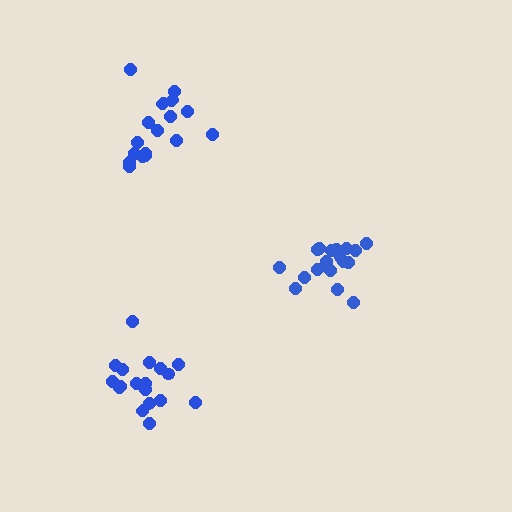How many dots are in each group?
Group 1: 18 dots, Group 2: 18 dots, Group 3: 17 dots (53 total).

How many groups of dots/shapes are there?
There are 3 groups.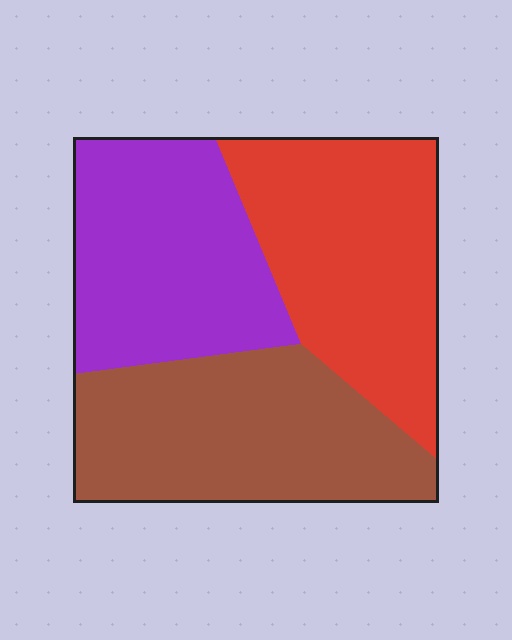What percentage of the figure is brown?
Brown covers 35% of the figure.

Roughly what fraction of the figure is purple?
Purple takes up about one third (1/3) of the figure.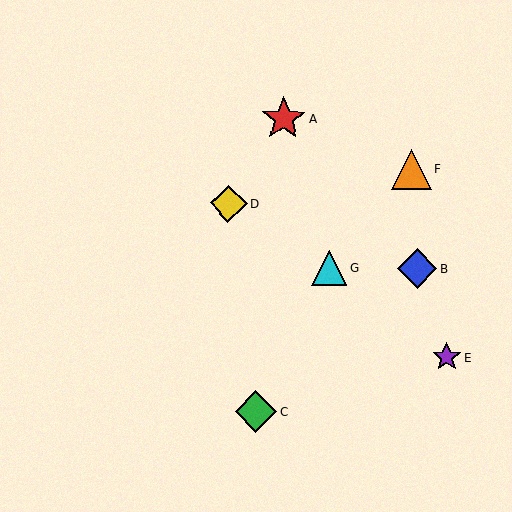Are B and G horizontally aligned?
Yes, both are at y≈269.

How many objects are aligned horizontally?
2 objects (B, G) are aligned horizontally.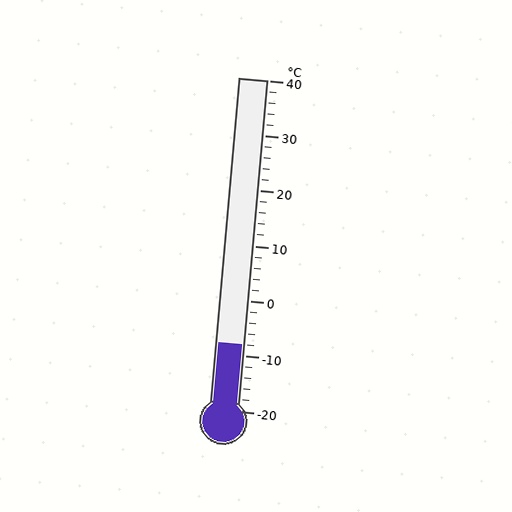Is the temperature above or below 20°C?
The temperature is below 20°C.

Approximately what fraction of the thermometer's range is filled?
The thermometer is filled to approximately 20% of its range.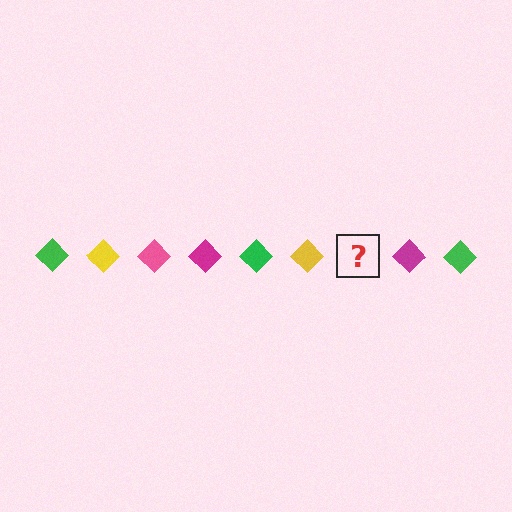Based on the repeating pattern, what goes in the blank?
The blank should be a pink diamond.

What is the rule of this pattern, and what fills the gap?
The rule is that the pattern cycles through green, yellow, pink, magenta diamonds. The gap should be filled with a pink diamond.